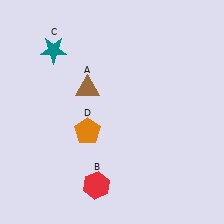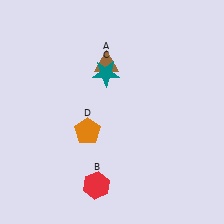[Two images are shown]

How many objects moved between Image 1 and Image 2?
2 objects moved between the two images.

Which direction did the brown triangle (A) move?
The brown triangle (A) moved up.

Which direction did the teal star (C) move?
The teal star (C) moved right.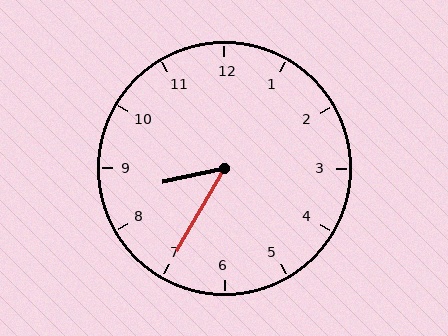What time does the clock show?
8:35.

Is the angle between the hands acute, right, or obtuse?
It is acute.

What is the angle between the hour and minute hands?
Approximately 48 degrees.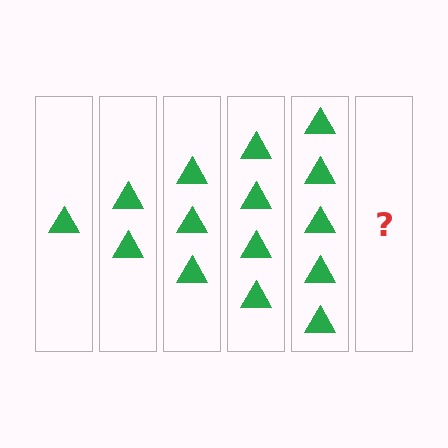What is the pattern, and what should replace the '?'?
The pattern is that each step adds one more triangle. The '?' should be 6 triangles.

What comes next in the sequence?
The next element should be 6 triangles.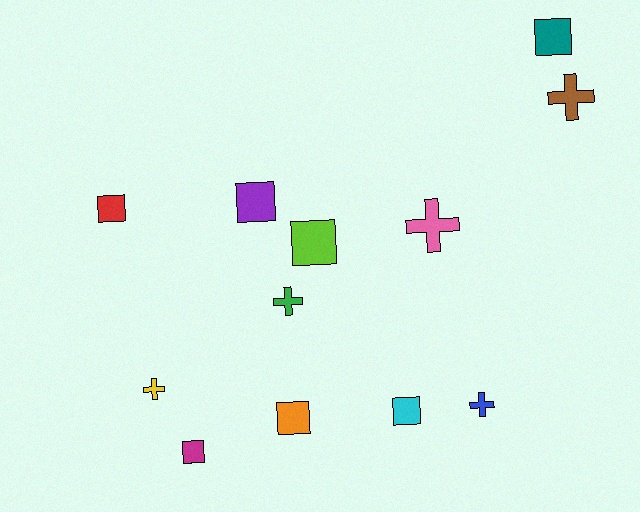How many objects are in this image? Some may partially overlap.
There are 12 objects.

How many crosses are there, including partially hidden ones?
There are 5 crosses.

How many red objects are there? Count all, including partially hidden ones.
There is 1 red object.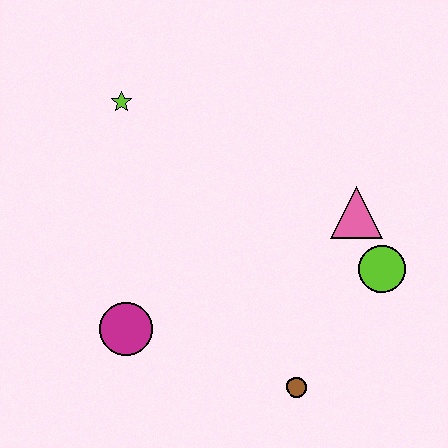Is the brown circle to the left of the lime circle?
Yes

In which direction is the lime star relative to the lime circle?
The lime star is to the left of the lime circle.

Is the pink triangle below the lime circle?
No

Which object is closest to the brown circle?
The lime circle is closest to the brown circle.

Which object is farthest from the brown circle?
The lime star is farthest from the brown circle.